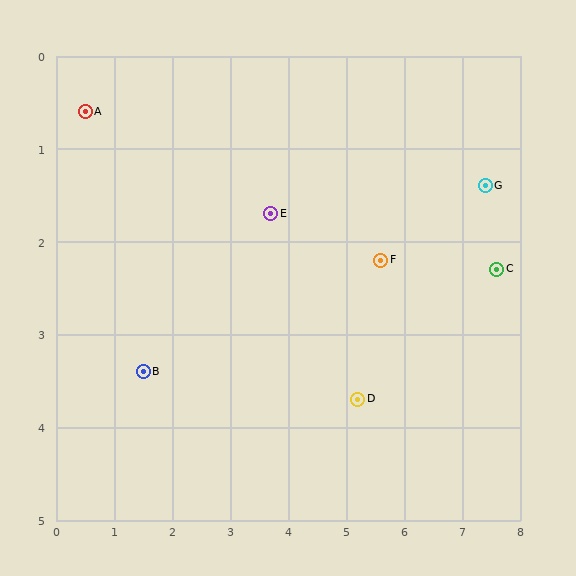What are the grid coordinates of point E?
Point E is at approximately (3.7, 1.7).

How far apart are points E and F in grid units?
Points E and F are about 2.0 grid units apart.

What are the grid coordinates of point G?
Point G is at approximately (7.4, 1.4).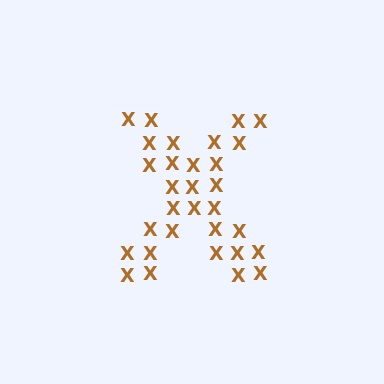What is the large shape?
The large shape is the letter X.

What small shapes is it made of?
It is made of small letter X's.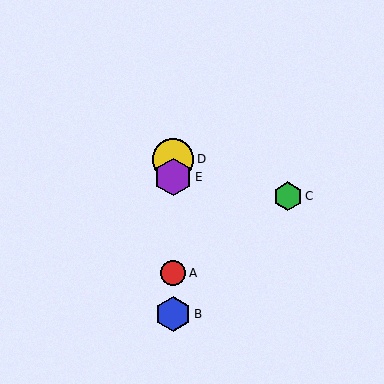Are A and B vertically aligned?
Yes, both are at x≈173.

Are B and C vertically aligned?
No, B is at x≈173 and C is at x≈288.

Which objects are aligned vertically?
Objects A, B, D, E are aligned vertically.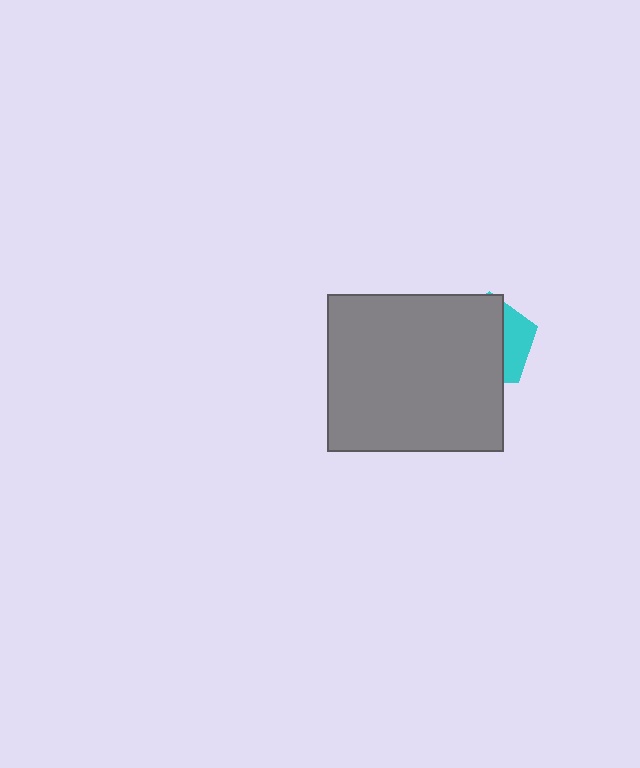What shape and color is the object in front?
The object in front is a gray rectangle.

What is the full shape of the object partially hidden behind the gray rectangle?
The partially hidden object is a cyan pentagon.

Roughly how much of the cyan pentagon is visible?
A small part of it is visible (roughly 30%).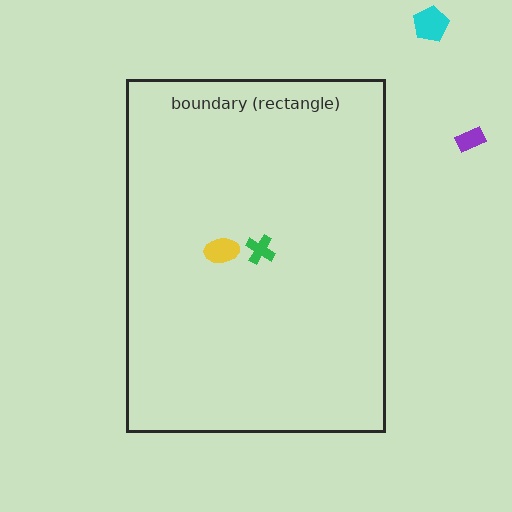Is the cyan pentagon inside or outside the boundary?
Outside.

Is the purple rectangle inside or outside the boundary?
Outside.